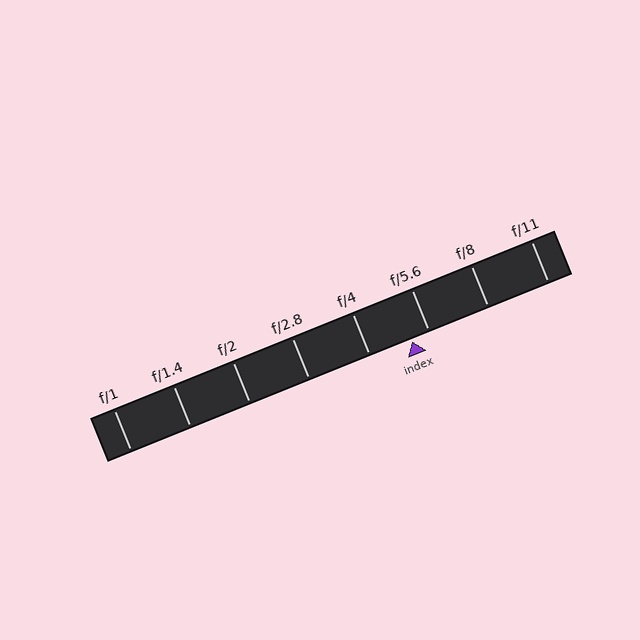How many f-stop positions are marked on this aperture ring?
There are 8 f-stop positions marked.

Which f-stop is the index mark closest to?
The index mark is closest to f/5.6.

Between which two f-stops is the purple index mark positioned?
The index mark is between f/4 and f/5.6.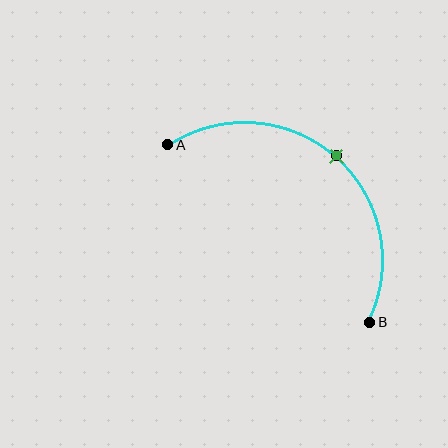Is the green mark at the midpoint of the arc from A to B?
Yes. The green mark lies on the arc at equal arc-length from both A and B — it is the arc midpoint.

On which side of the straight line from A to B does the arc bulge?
The arc bulges above and to the right of the straight line connecting A and B.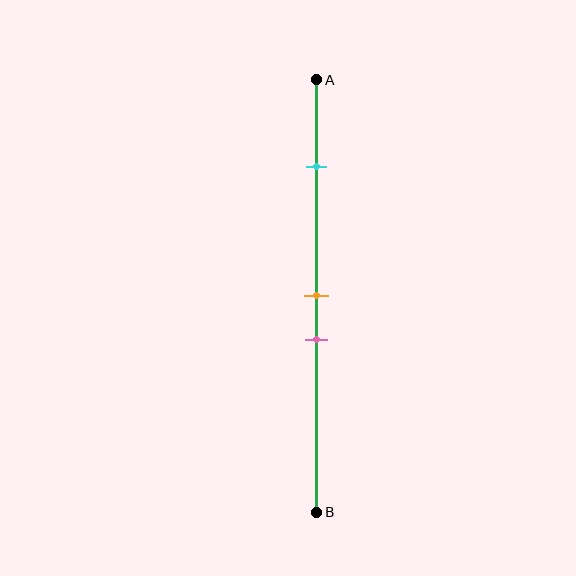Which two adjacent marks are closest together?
The orange and pink marks are the closest adjacent pair.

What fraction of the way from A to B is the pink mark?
The pink mark is approximately 60% (0.6) of the way from A to B.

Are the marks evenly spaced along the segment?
No, the marks are not evenly spaced.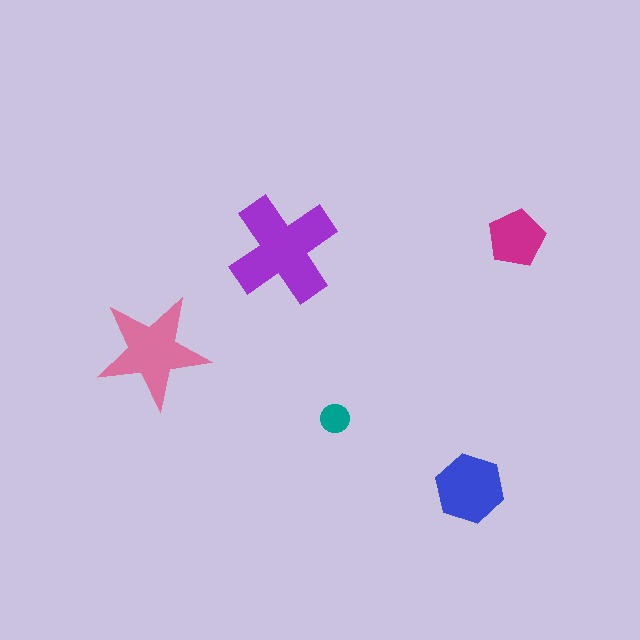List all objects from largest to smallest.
The purple cross, the pink star, the blue hexagon, the magenta pentagon, the teal circle.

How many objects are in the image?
There are 5 objects in the image.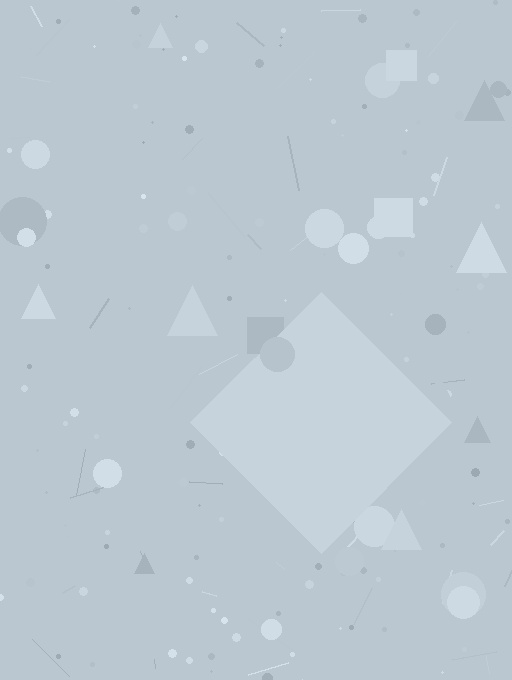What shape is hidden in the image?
A diamond is hidden in the image.